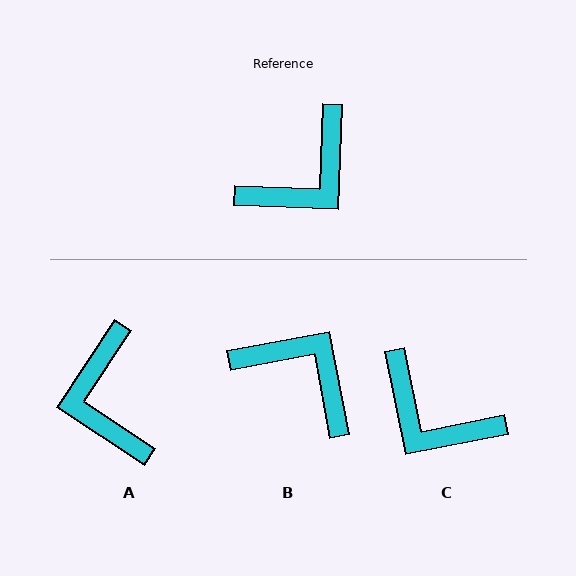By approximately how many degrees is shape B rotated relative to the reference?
Approximately 103 degrees counter-clockwise.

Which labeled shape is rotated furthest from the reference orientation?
A, about 121 degrees away.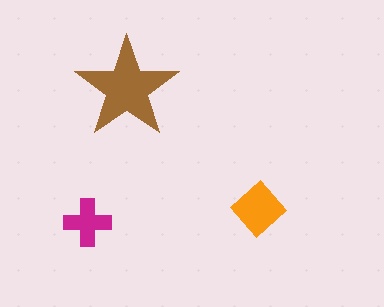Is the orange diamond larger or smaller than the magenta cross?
Larger.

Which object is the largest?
The brown star.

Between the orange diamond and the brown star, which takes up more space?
The brown star.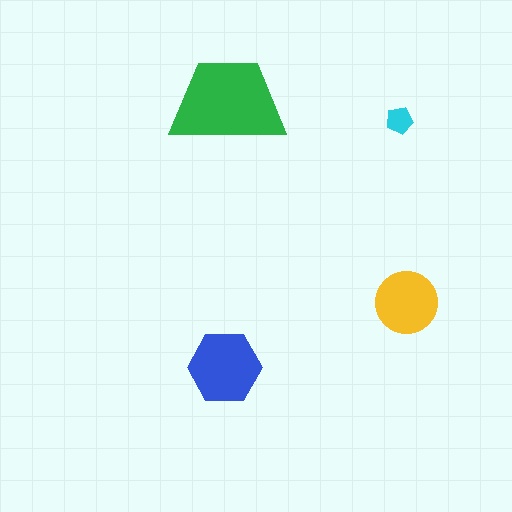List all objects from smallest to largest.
The cyan pentagon, the yellow circle, the blue hexagon, the green trapezoid.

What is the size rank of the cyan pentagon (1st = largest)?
4th.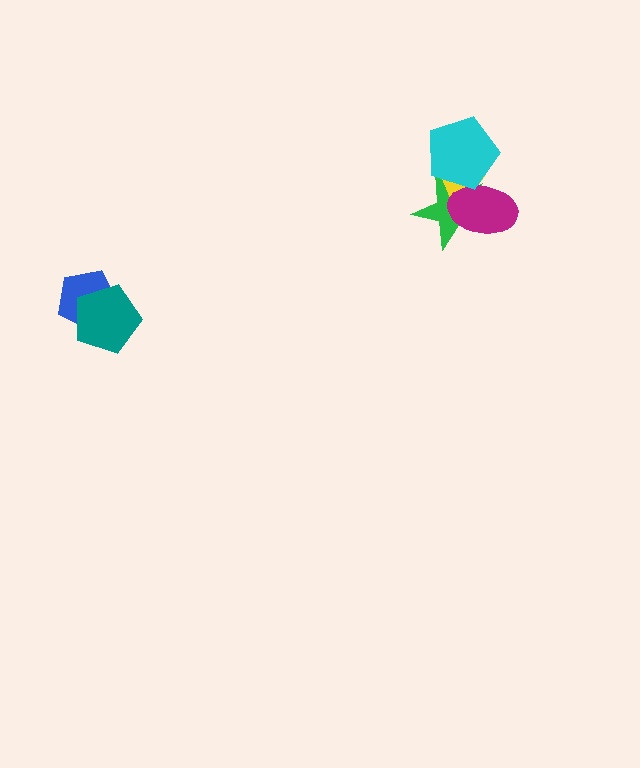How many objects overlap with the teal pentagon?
1 object overlaps with the teal pentagon.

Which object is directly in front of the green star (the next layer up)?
The yellow triangle is directly in front of the green star.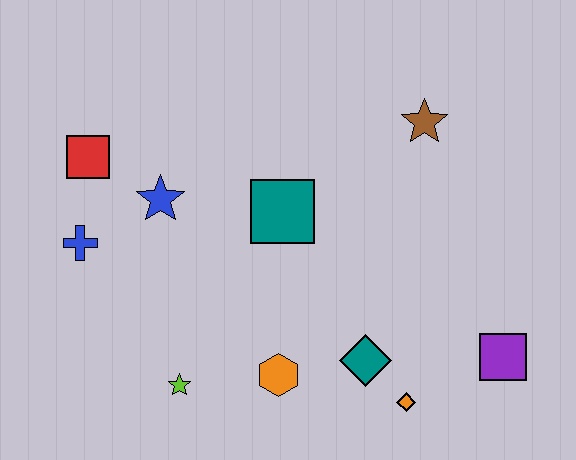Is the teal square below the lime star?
No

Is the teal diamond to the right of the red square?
Yes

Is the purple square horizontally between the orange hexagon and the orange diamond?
No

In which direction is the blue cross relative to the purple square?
The blue cross is to the left of the purple square.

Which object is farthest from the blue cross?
The purple square is farthest from the blue cross.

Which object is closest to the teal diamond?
The orange diamond is closest to the teal diamond.